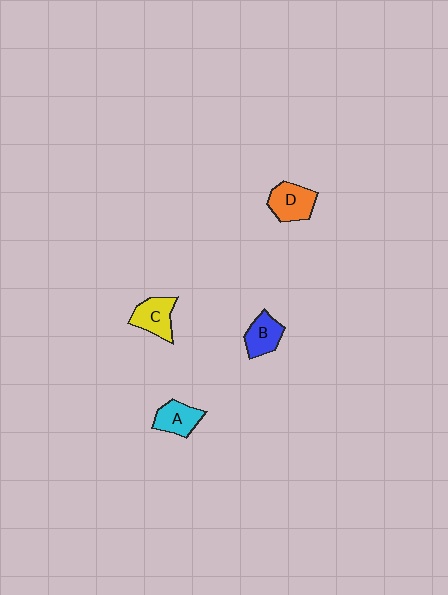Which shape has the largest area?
Shape D (orange).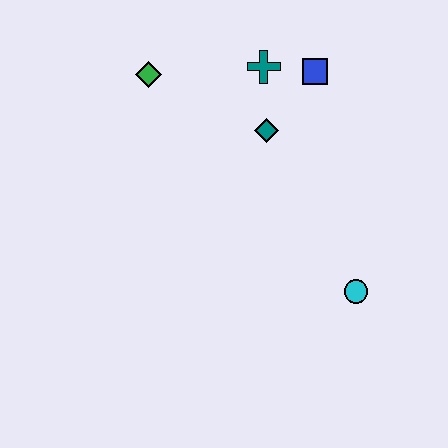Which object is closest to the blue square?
The teal cross is closest to the blue square.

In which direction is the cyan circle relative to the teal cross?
The cyan circle is below the teal cross.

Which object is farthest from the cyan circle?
The green diamond is farthest from the cyan circle.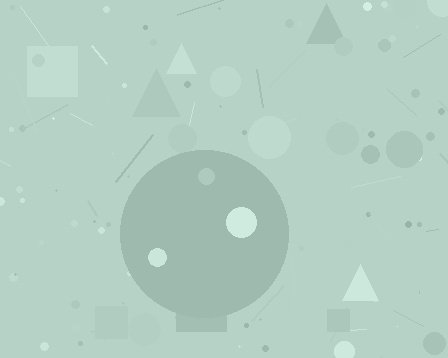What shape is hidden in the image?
A circle is hidden in the image.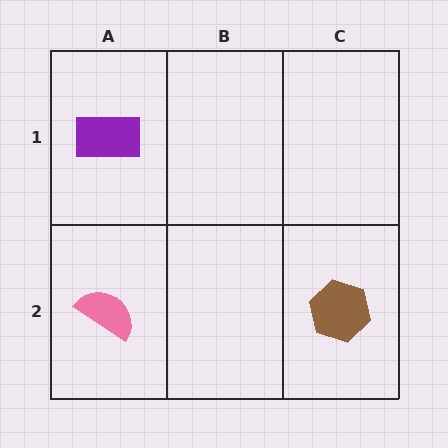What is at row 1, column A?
A purple rectangle.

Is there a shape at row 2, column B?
No, that cell is empty.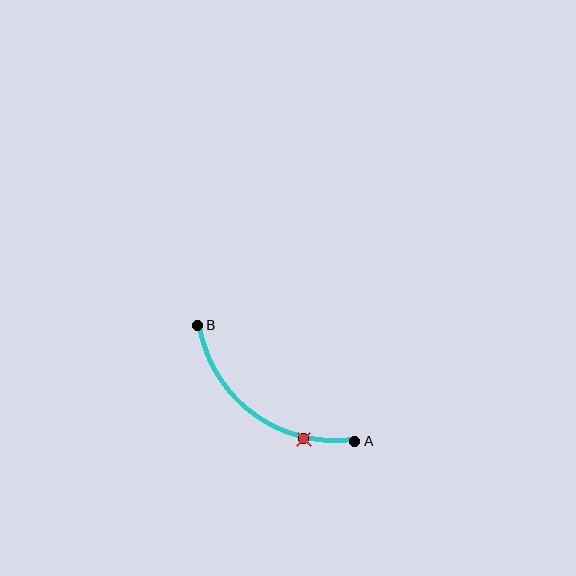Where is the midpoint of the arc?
The arc midpoint is the point on the curve farthest from the straight line joining A and B. It sits below and to the left of that line.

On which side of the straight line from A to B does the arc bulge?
The arc bulges below and to the left of the straight line connecting A and B.